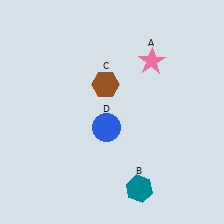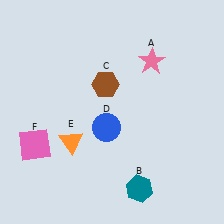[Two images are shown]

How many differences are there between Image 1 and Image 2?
There are 2 differences between the two images.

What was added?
An orange triangle (E), a pink square (F) were added in Image 2.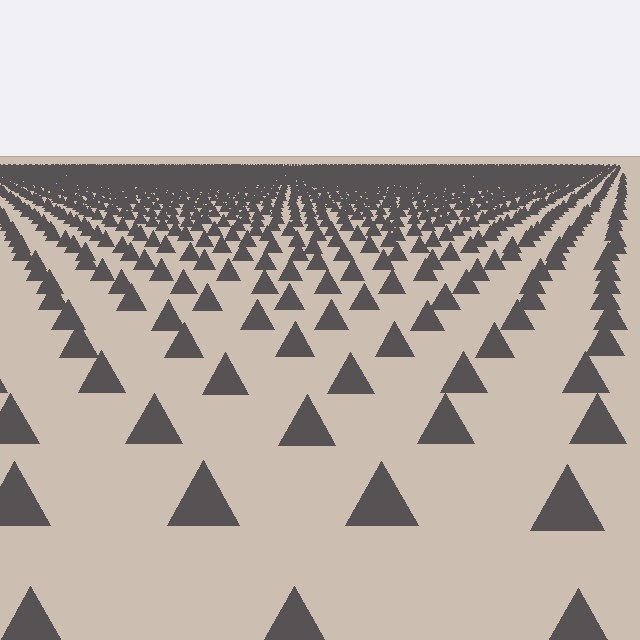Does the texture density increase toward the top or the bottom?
Density increases toward the top.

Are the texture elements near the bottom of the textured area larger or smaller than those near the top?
Larger. Near the bottom, elements are closer to the viewer and appear at a bigger on-screen size.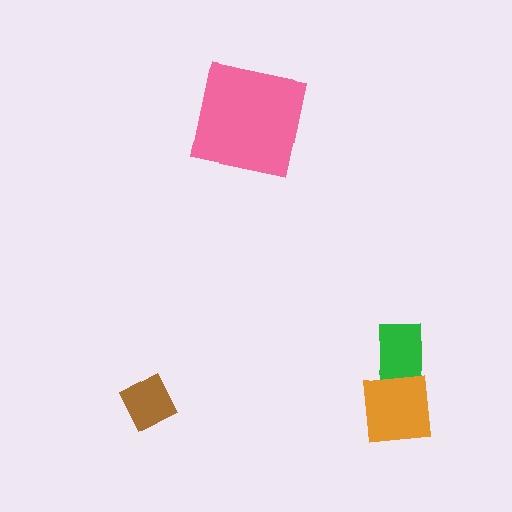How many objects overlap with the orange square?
1 object overlaps with the orange square.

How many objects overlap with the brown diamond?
0 objects overlap with the brown diamond.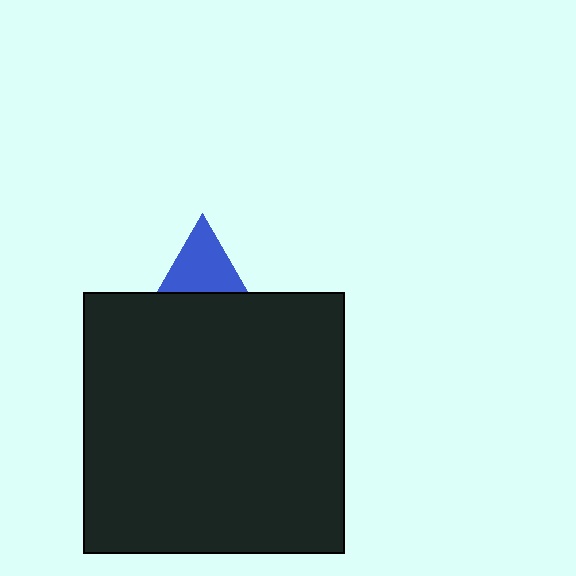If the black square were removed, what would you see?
You would see the complete blue triangle.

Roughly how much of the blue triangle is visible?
A small part of it is visible (roughly 44%).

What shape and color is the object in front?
The object in front is a black square.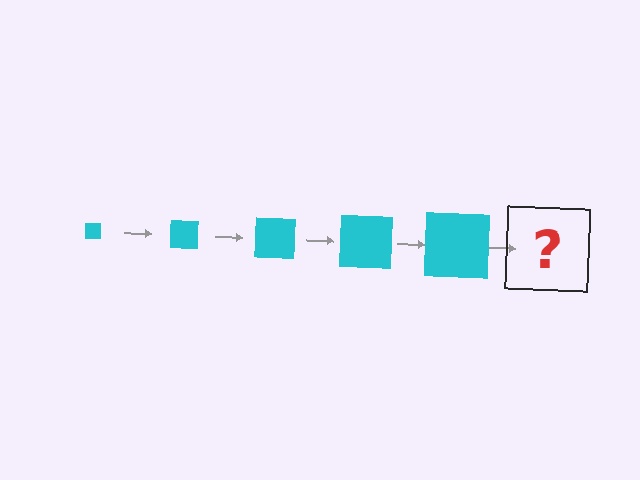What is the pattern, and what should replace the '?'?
The pattern is that the square gets progressively larger each step. The '?' should be a cyan square, larger than the previous one.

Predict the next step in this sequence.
The next step is a cyan square, larger than the previous one.